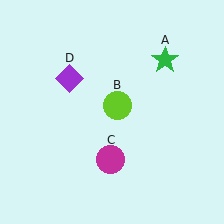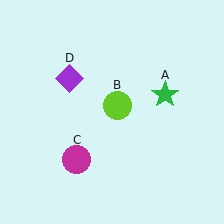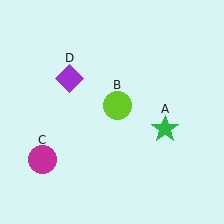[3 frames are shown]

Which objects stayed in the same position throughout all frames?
Lime circle (object B) and purple diamond (object D) remained stationary.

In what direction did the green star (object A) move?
The green star (object A) moved down.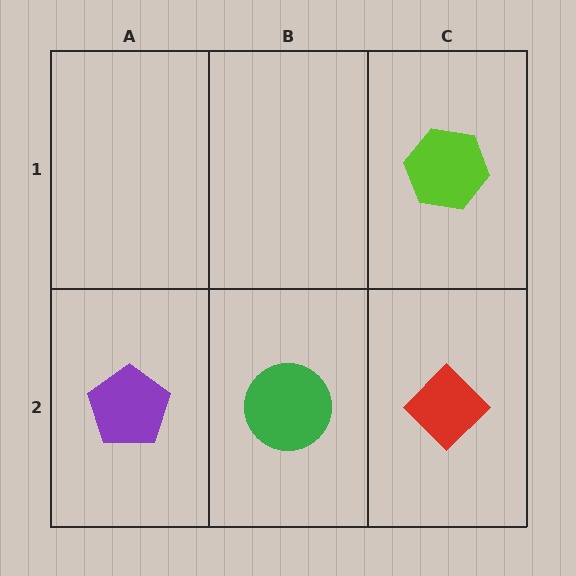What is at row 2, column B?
A green circle.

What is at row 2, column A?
A purple pentagon.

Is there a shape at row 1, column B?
No, that cell is empty.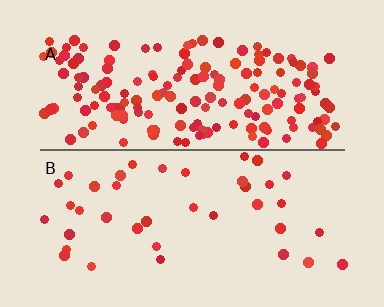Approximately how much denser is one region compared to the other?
Approximately 4.2× — region A over region B.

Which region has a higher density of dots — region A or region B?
A (the top).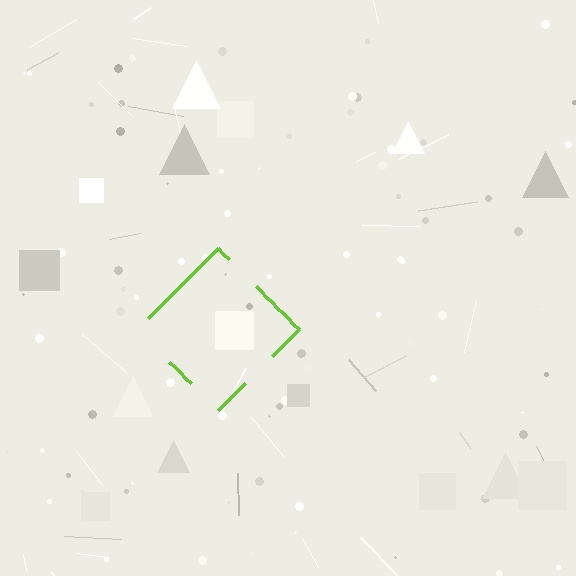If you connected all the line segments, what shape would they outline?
They would outline a diamond.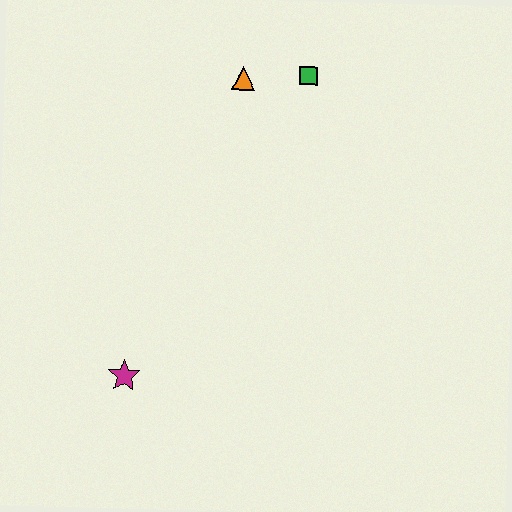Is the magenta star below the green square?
Yes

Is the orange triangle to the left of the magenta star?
No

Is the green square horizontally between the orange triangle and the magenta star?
No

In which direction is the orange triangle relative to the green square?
The orange triangle is to the left of the green square.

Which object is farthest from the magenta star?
The green square is farthest from the magenta star.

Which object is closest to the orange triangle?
The green square is closest to the orange triangle.